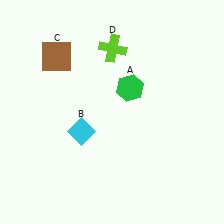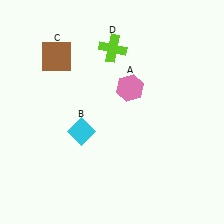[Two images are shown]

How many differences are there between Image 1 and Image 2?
There is 1 difference between the two images.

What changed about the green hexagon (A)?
In Image 1, A is green. In Image 2, it changed to pink.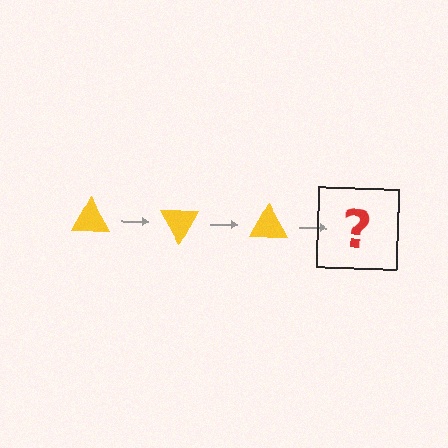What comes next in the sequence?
The next element should be a yellow triangle rotated 180 degrees.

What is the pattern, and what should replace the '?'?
The pattern is that the triangle rotates 60 degrees each step. The '?' should be a yellow triangle rotated 180 degrees.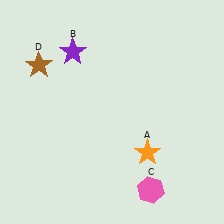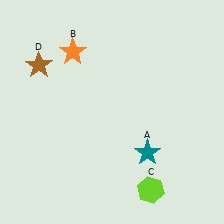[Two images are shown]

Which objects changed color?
A changed from orange to teal. B changed from purple to orange. C changed from pink to lime.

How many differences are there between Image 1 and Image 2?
There are 3 differences between the two images.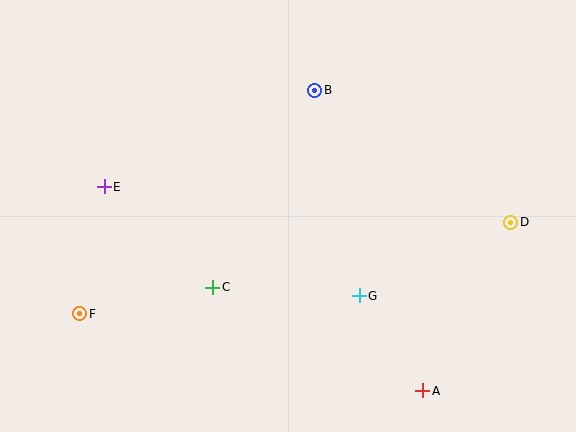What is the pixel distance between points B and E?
The distance between B and E is 231 pixels.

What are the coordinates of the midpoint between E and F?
The midpoint between E and F is at (92, 250).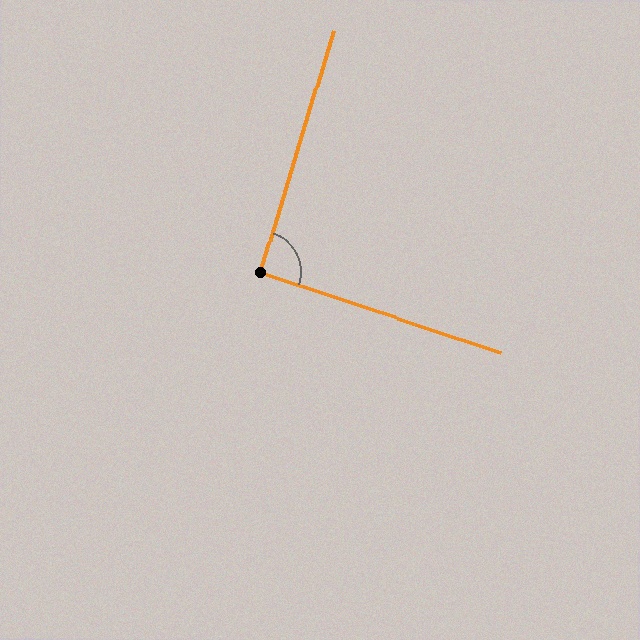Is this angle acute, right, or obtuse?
It is approximately a right angle.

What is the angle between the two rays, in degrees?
Approximately 92 degrees.